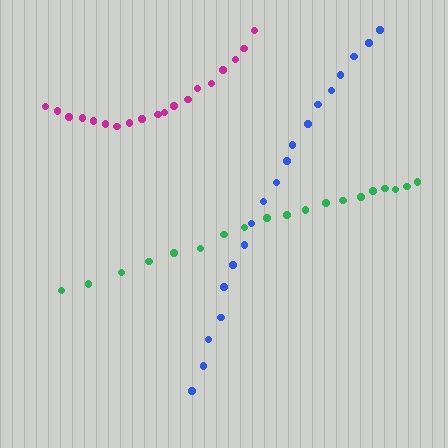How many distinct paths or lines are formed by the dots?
There are 3 distinct paths.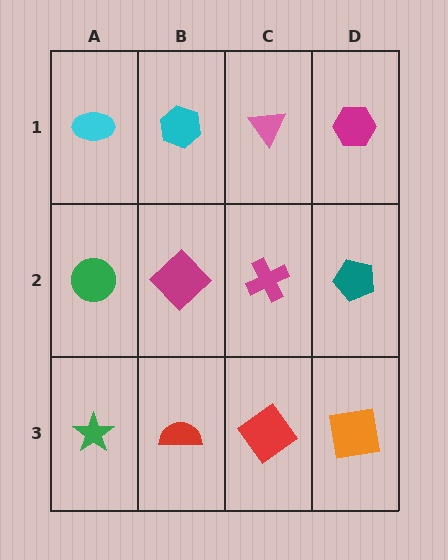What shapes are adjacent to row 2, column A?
A cyan ellipse (row 1, column A), a green star (row 3, column A), a magenta diamond (row 2, column B).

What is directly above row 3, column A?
A green circle.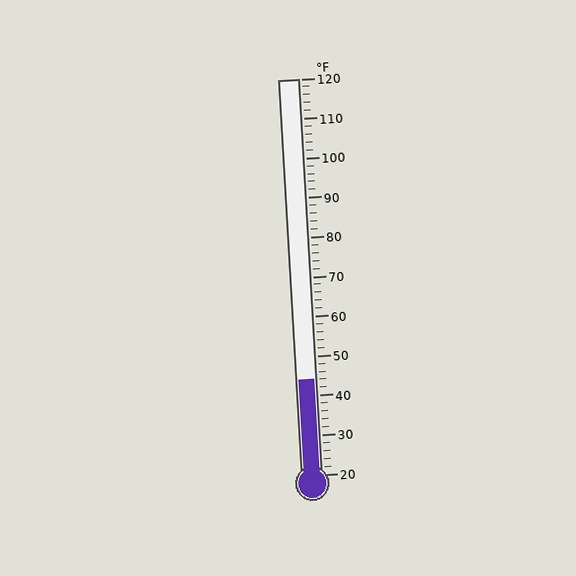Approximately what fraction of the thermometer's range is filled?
The thermometer is filled to approximately 25% of its range.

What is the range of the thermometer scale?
The thermometer scale ranges from 20°F to 120°F.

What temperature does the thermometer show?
The thermometer shows approximately 44°F.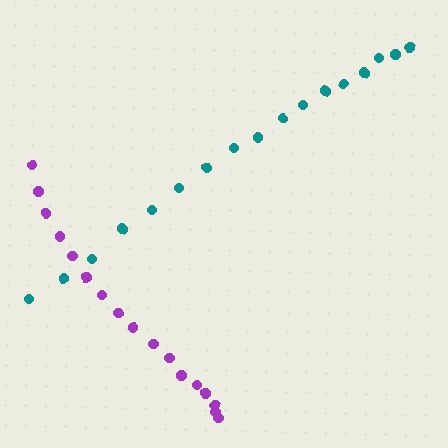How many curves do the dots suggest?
There are 2 distinct paths.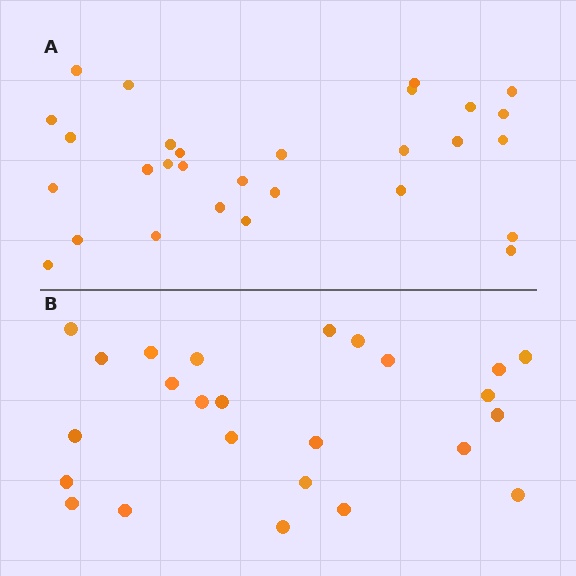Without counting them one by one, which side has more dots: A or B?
Region A (the top region) has more dots.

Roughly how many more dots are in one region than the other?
Region A has about 4 more dots than region B.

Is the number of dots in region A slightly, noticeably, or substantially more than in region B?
Region A has only slightly more — the two regions are fairly close. The ratio is roughly 1.2 to 1.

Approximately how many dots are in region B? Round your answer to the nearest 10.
About 20 dots. (The exact count is 25, which rounds to 20.)